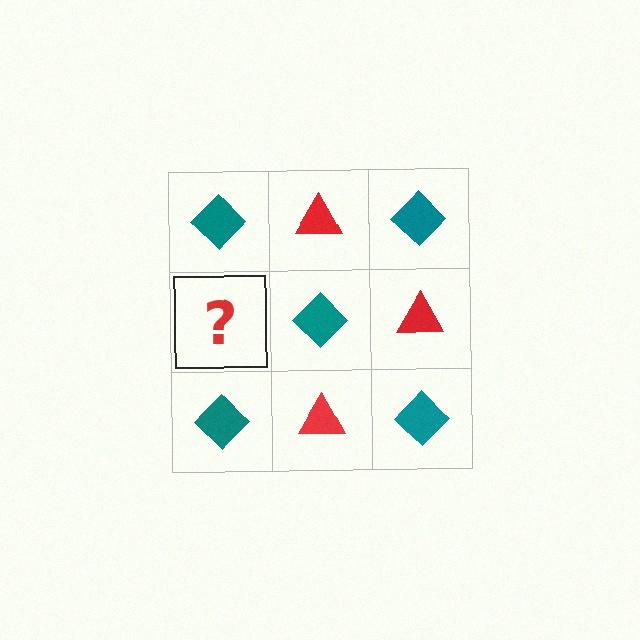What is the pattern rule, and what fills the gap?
The rule is that it alternates teal diamond and red triangle in a checkerboard pattern. The gap should be filled with a red triangle.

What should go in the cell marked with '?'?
The missing cell should contain a red triangle.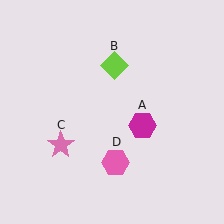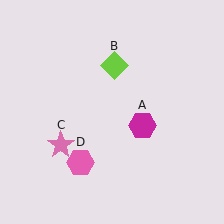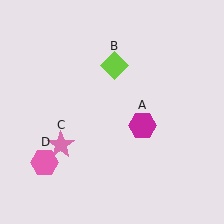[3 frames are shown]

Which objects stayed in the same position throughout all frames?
Magenta hexagon (object A) and lime diamond (object B) and pink star (object C) remained stationary.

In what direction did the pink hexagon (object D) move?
The pink hexagon (object D) moved left.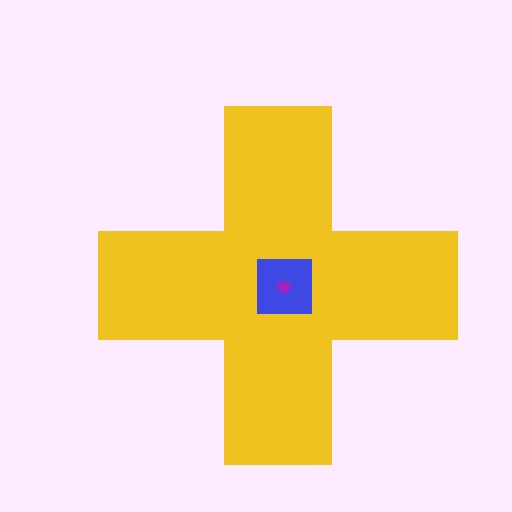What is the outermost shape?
The yellow cross.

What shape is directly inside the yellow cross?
The blue square.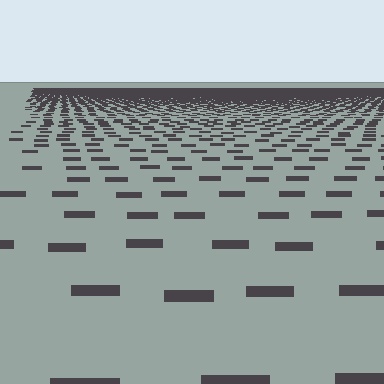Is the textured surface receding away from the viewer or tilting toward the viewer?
The surface is receding away from the viewer. Texture elements get smaller and denser toward the top.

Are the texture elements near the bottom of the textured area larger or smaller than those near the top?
Larger. Near the bottom, elements are closer to the viewer and appear at a bigger on-screen size.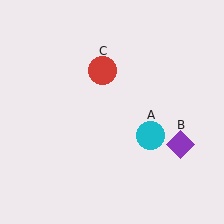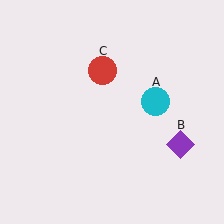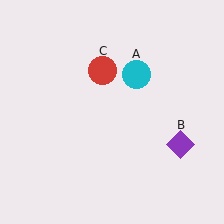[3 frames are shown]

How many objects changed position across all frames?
1 object changed position: cyan circle (object A).